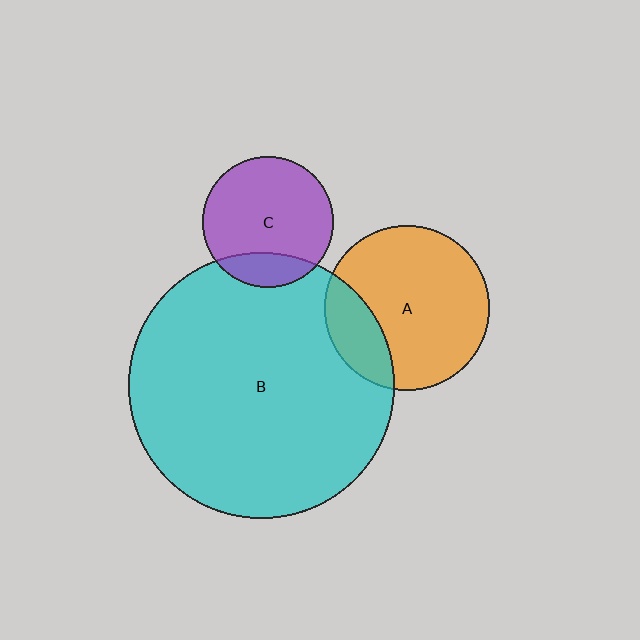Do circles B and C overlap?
Yes.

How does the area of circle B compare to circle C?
Approximately 4.1 times.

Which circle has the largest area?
Circle B (cyan).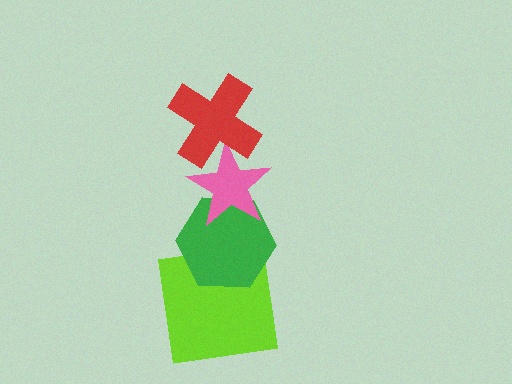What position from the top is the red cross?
The red cross is 1st from the top.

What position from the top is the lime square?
The lime square is 4th from the top.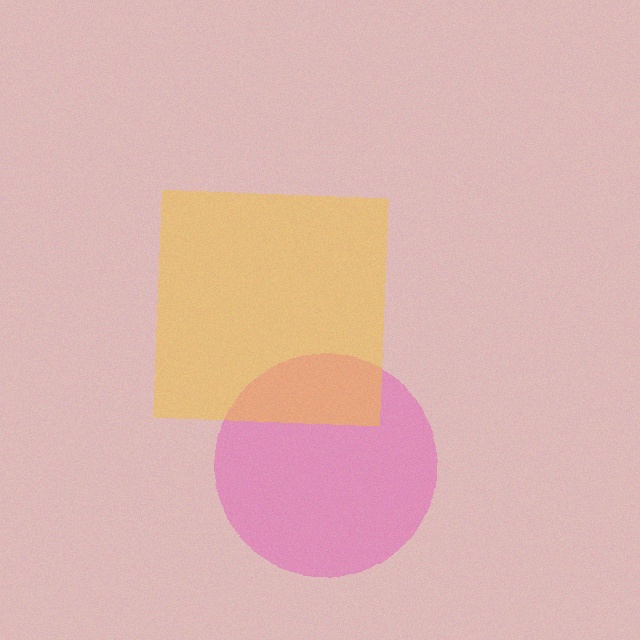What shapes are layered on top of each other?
The layered shapes are: a pink circle, a yellow square.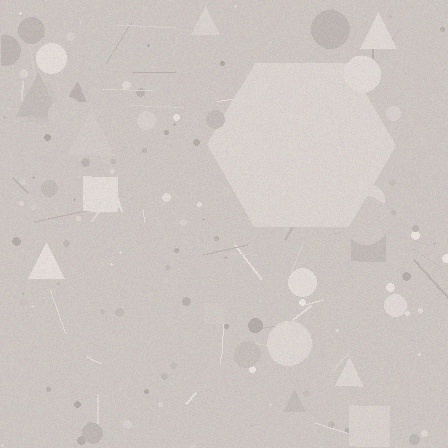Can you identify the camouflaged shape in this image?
The camouflaged shape is a hexagon.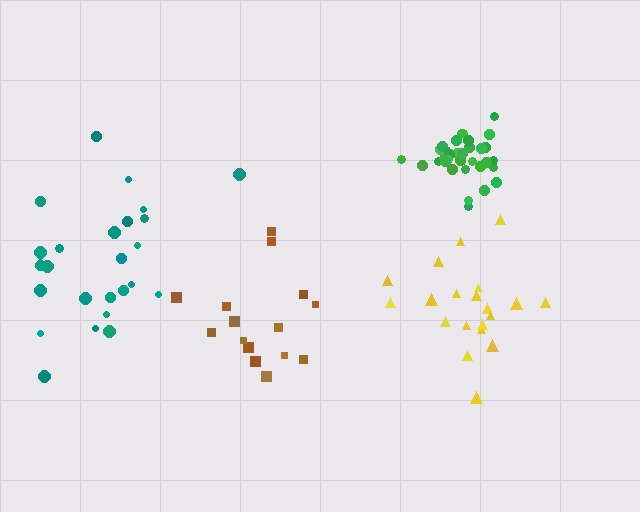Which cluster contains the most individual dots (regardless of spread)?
Green (34).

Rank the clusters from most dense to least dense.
green, brown, yellow, teal.